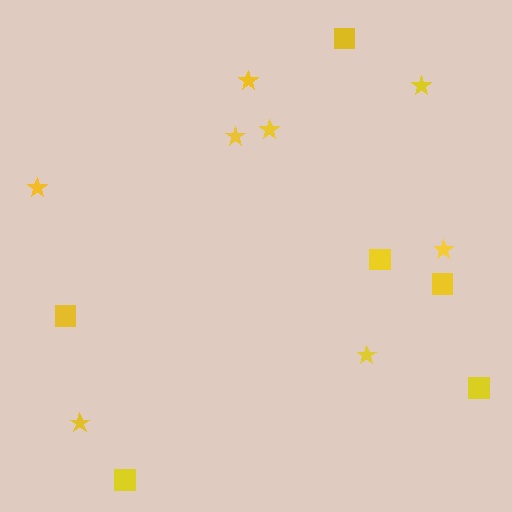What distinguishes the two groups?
There are 2 groups: one group of stars (8) and one group of squares (6).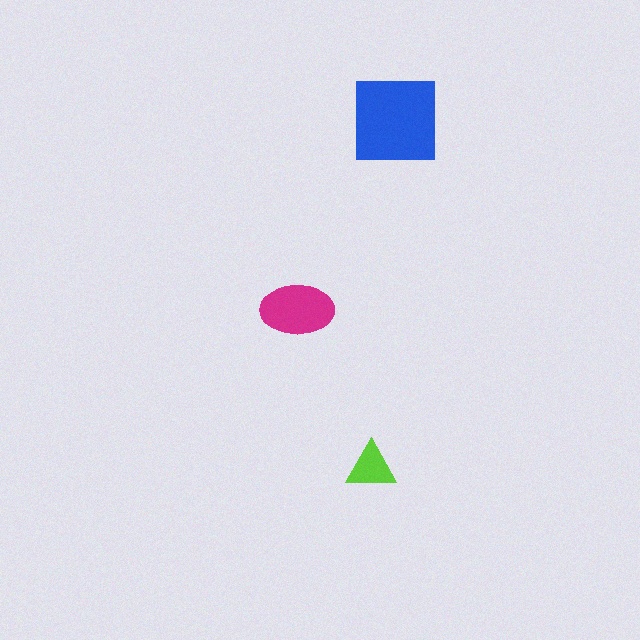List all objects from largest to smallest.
The blue square, the magenta ellipse, the lime triangle.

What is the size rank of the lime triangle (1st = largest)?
3rd.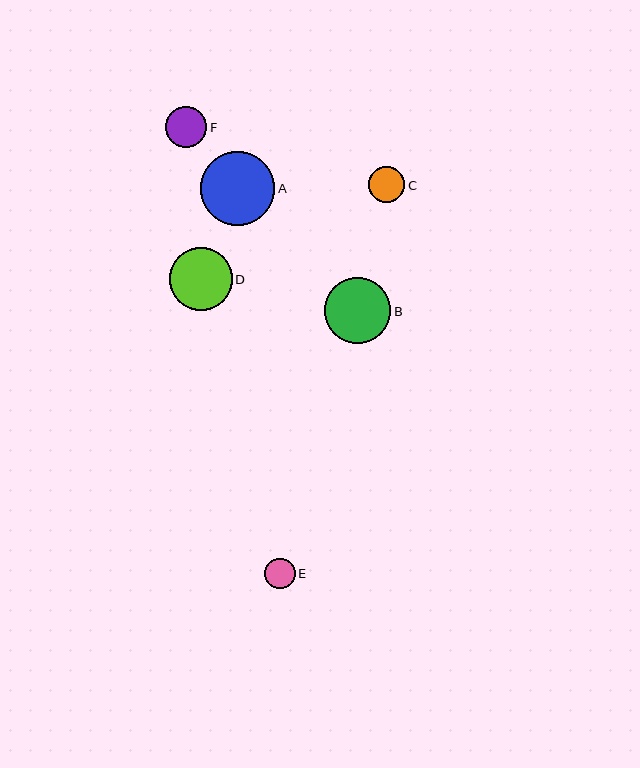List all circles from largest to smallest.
From largest to smallest: A, B, D, F, C, E.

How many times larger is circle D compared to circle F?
Circle D is approximately 1.5 times the size of circle F.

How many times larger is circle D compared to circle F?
Circle D is approximately 1.5 times the size of circle F.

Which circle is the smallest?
Circle E is the smallest with a size of approximately 31 pixels.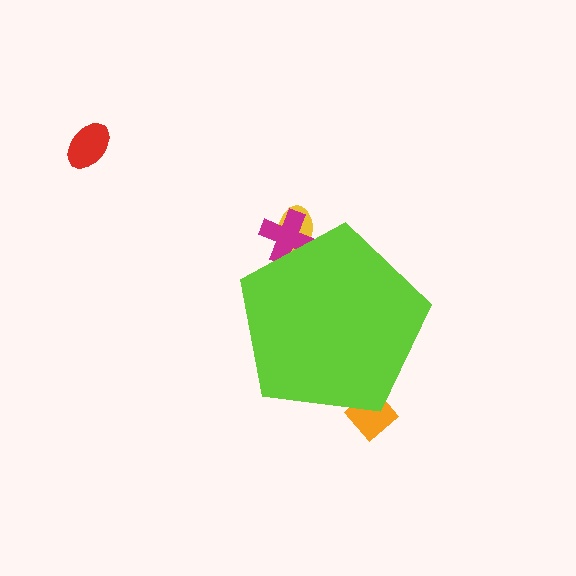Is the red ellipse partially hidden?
No, the red ellipse is fully visible.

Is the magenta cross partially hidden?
Yes, the magenta cross is partially hidden behind the lime pentagon.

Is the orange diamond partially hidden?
Yes, the orange diamond is partially hidden behind the lime pentagon.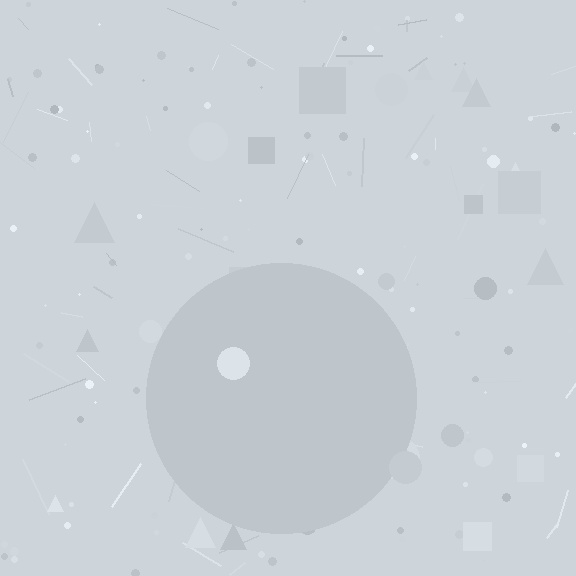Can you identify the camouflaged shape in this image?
The camouflaged shape is a circle.